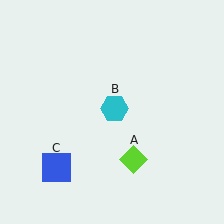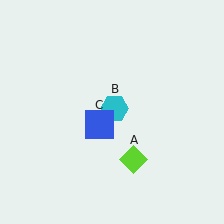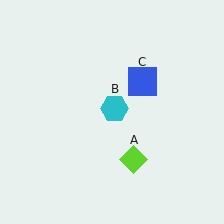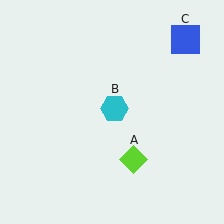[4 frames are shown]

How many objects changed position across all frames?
1 object changed position: blue square (object C).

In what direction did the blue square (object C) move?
The blue square (object C) moved up and to the right.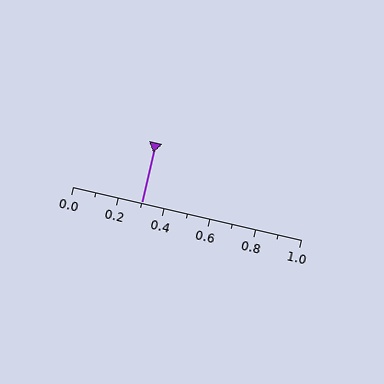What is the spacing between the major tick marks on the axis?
The major ticks are spaced 0.2 apart.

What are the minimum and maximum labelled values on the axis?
The axis runs from 0.0 to 1.0.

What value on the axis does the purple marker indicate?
The marker indicates approximately 0.3.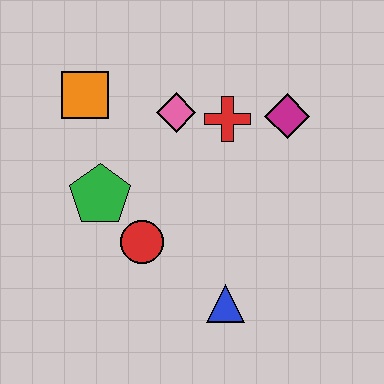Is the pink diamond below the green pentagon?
No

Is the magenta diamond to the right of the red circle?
Yes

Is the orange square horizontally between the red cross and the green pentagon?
No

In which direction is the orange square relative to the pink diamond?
The orange square is to the left of the pink diamond.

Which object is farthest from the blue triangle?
The orange square is farthest from the blue triangle.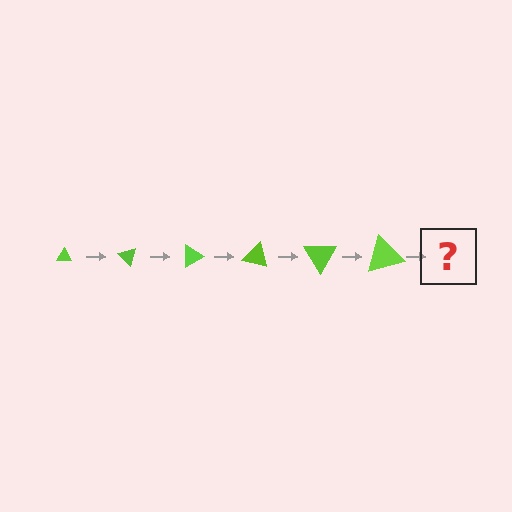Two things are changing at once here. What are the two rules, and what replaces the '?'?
The two rules are that the triangle grows larger each step and it rotates 45 degrees each step. The '?' should be a triangle, larger than the previous one and rotated 270 degrees from the start.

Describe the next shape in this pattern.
It should be a triangle, larger than the previous one and rotated 270 degrees from the start.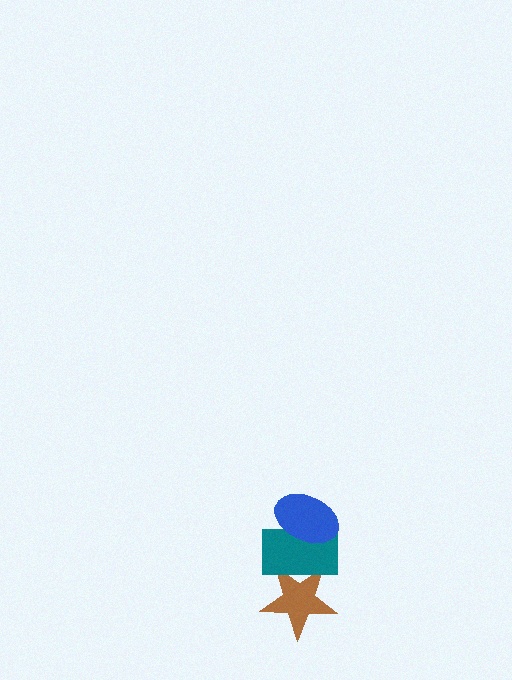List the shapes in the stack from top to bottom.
From top to bottom: the blue ellipse, the teal rectangle, the brown star.